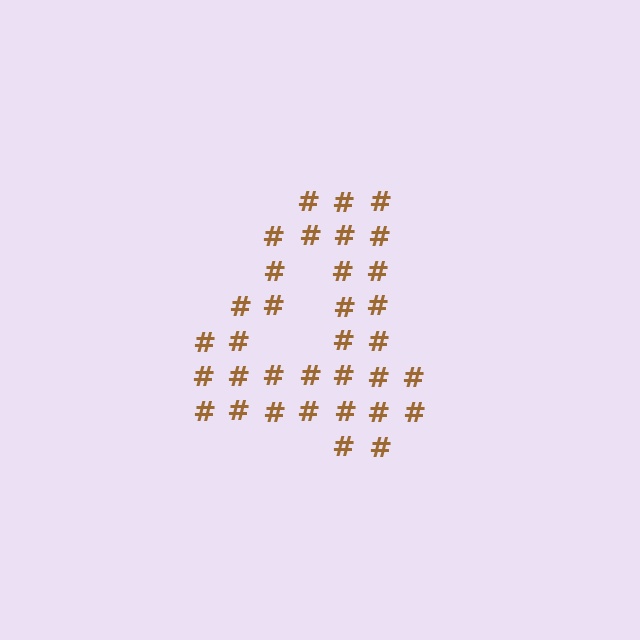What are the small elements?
The small elements are hash symbols.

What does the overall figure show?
The overall figure shows the digit 4.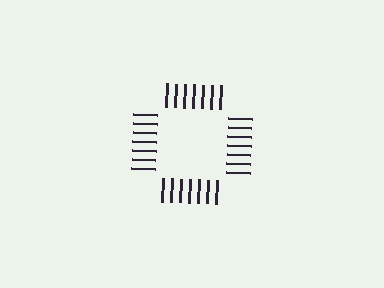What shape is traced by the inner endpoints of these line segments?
An illusory square — the line segments terminate on its edges but no continuous stroke is drawn.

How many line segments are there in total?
28 — 7 along each of the 4 edges.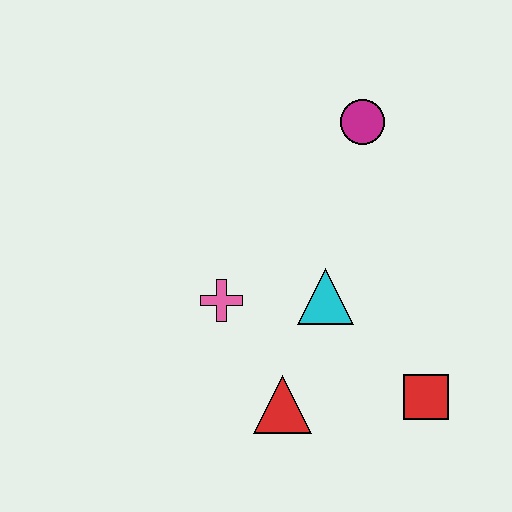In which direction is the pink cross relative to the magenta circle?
The pink cross is below the magenta circle.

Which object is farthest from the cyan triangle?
The magenta circle is farthest from the cyan triangle.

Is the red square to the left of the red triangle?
No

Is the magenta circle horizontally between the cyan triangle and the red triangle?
No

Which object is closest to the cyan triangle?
The pink cross is closest to the cyan triangle.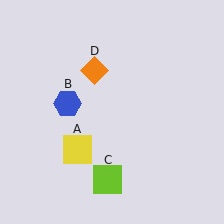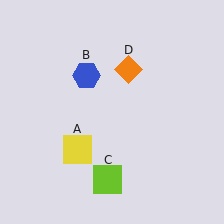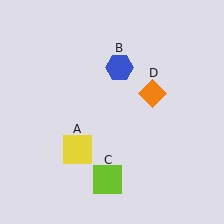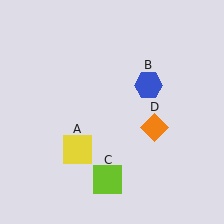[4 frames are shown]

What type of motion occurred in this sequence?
The blue hexagon (object B), orange diamond (object D) rotated clockwise around the center of the scene.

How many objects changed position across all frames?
2 objects changed position: blue hexagon (object B), orange diamond (object D).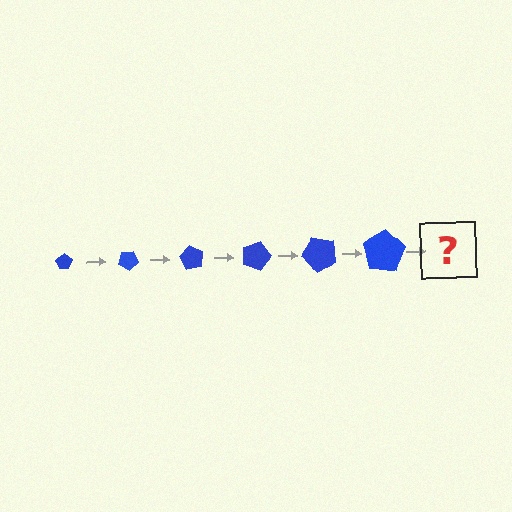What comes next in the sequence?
The next element should be a pentagon, larger than the previous one and rotated 180 degrees from the start.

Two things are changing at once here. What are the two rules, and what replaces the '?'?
The two rules are that the pentagon grows larger each step and it rotates 30 degrees each step. The '?' should be a pentagon, larger than the previous one and rotated 180 degrees from the start.